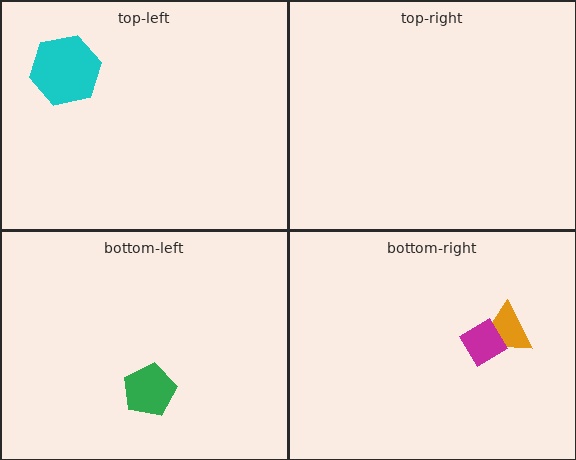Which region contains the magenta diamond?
The bottom-right region.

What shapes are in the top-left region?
The cyan hexagon.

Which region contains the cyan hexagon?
The top-left region.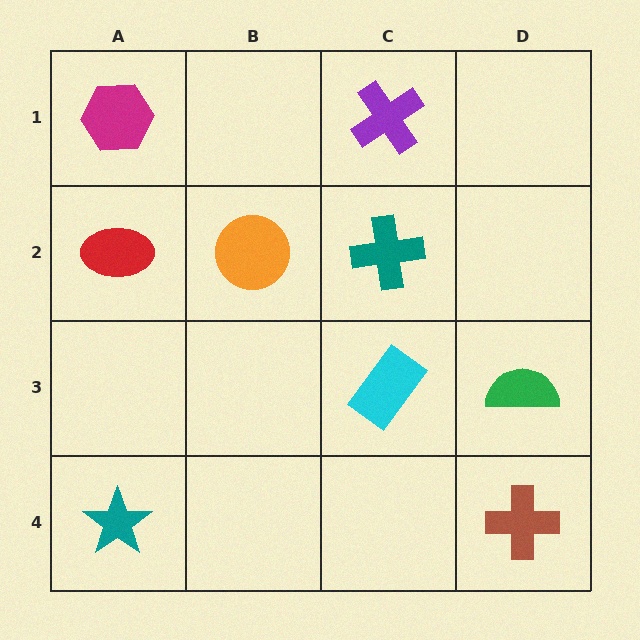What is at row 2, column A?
A red ellipse.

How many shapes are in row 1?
2 shapes.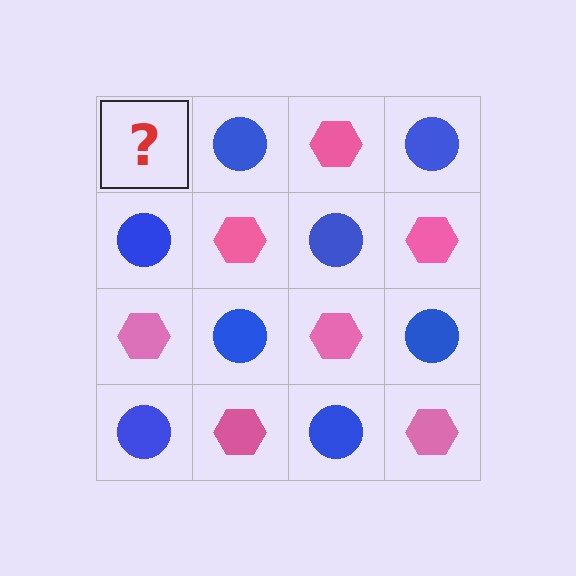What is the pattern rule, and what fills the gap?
The rule is that it alternates pink hexagon and blue circle in a checkerboard pattern. The gap should be filled with a pink hexagon.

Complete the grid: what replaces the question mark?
The question mark should be replaced with a pink hexagon.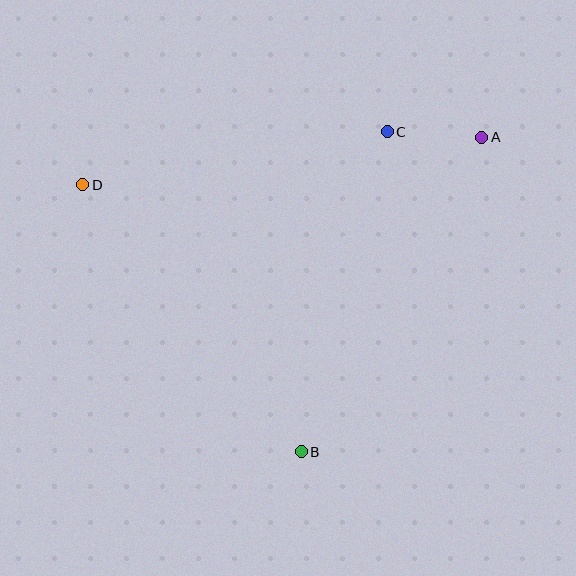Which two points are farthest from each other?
Points A and D are farthest from each other.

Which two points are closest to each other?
Points A and C are closest to each other.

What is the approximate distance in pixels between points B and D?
The distance between B and D is approximately 345 pixels.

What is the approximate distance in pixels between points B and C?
The distance between B and C is approximately 331 pixels.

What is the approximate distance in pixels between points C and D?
The distance between C and D is approximately 309 pixels.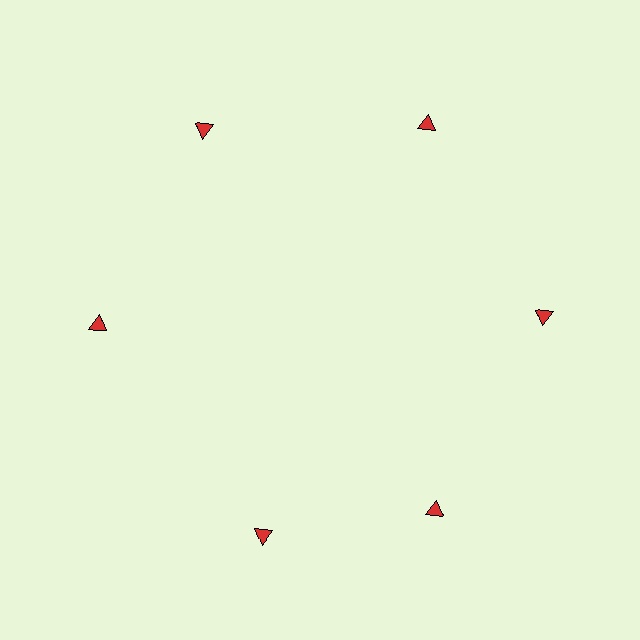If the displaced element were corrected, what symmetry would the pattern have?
It would have 6-fold rotational symmetry — the pattern would map onto itself every 60 degrees.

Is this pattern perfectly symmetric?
No. The 6 red triangles are arranged in a ring, but one element near the 7 o'clock position is rotated out of alignment along the ring, breaking the 6-fold rotational symmetry.